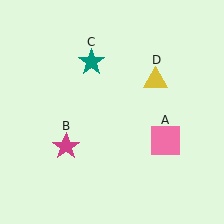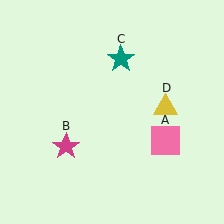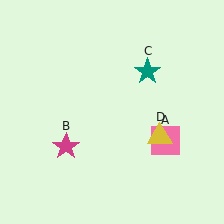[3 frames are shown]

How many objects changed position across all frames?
2 objects changed position: teal star (object C), yellow triangle (object D).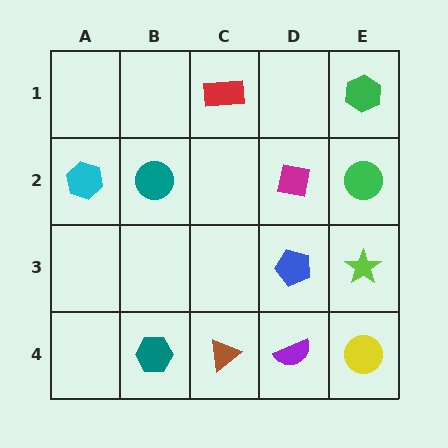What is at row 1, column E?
A green hexagon.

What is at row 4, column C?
A brown triangle.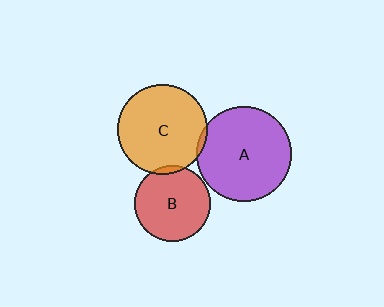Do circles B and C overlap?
Yes.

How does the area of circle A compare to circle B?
Approximately 1.5 times.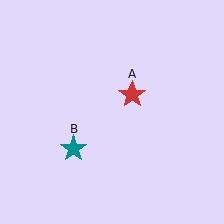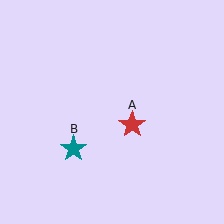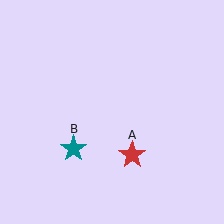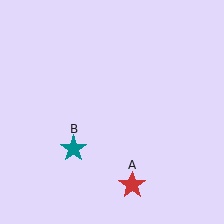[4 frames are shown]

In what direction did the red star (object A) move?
The red star (object A) moved down.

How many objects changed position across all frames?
1 object changed position: red star (object A).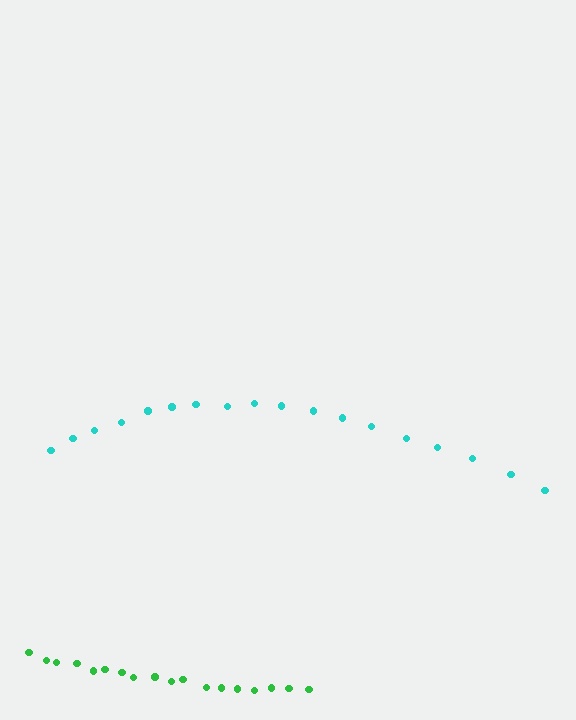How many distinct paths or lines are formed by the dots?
There are 2 distinct paths.